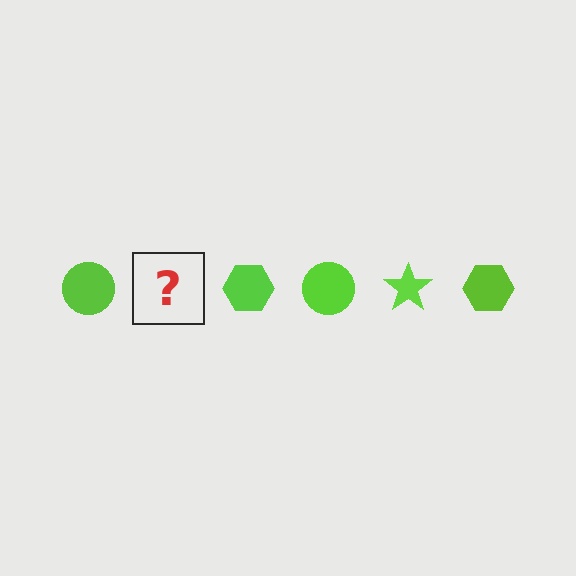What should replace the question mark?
The question mark should be replaced with a lime star.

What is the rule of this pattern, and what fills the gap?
The rule is that the pattern cycles through circle, star, hexagon shapes in lime. The gap should be filled with a lime star.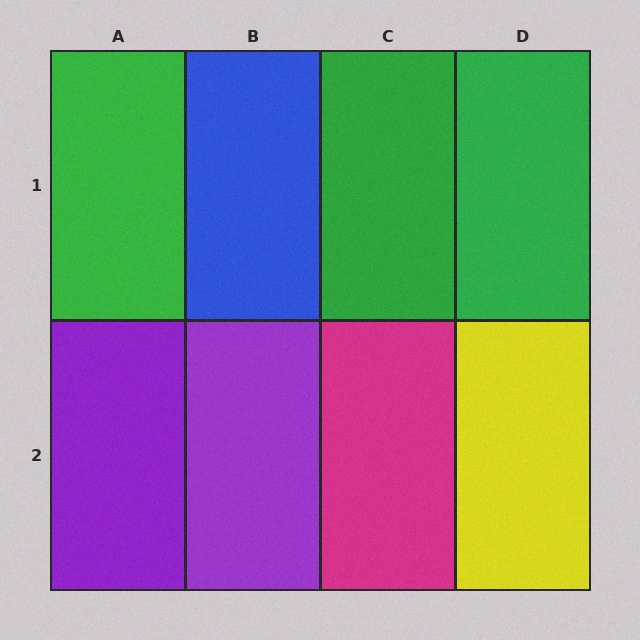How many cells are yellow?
1 cell is yellow.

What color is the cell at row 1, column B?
Blue.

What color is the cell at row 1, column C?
Green.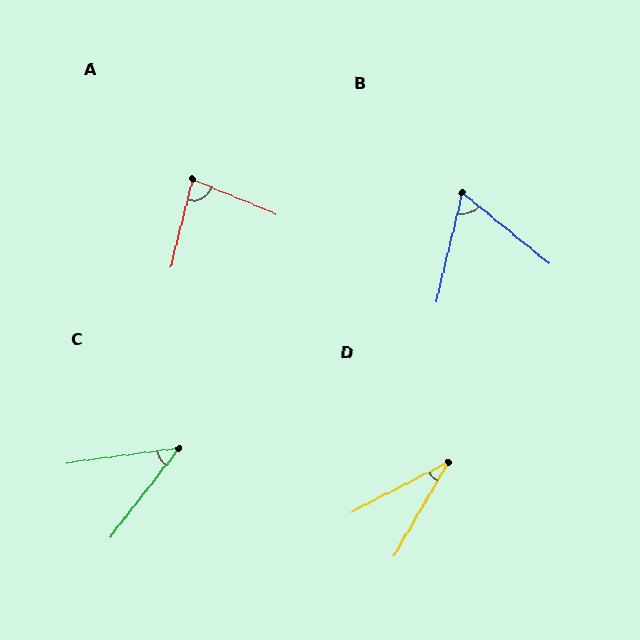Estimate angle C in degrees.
Approximately 45 degrees.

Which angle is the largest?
A, at approximately 81 degrees.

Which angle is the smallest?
D, at approximately 32 degrees.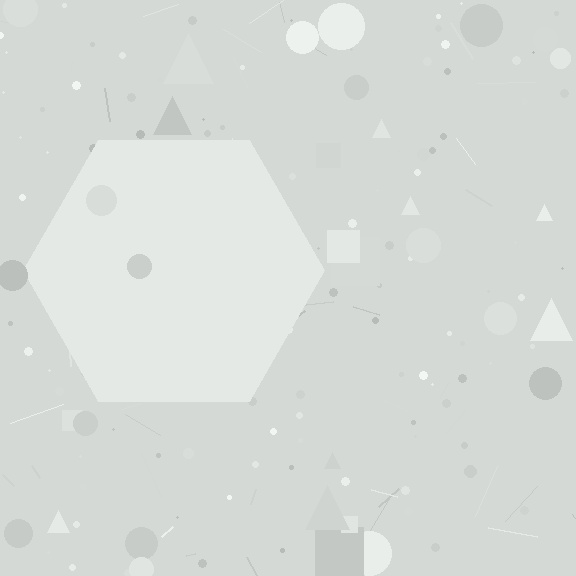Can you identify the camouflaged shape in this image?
The camouflaged shape is a hexagon.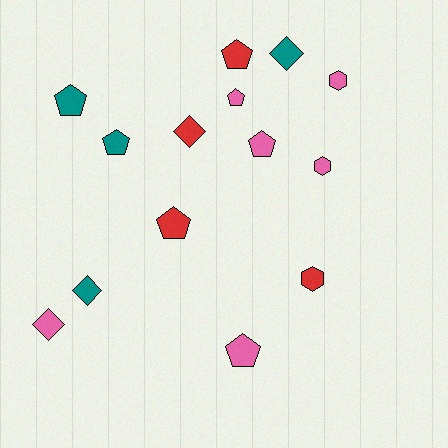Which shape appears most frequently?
Pentagon, with 7 objects.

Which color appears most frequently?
Pink, with 6 objects.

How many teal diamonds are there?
There are 2 teal diamonds.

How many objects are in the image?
There are 14 objects.